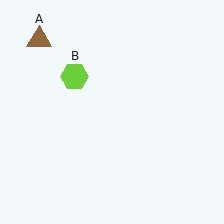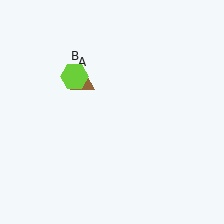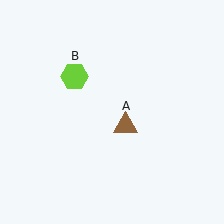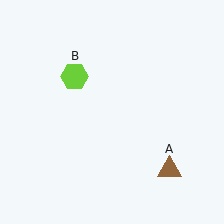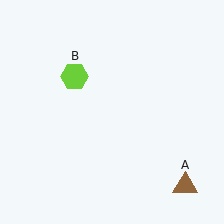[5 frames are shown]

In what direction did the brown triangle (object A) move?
The brown triangle (object A) moved down and to the right.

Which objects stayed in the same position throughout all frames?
Lime hexagon (object B) remained stationary.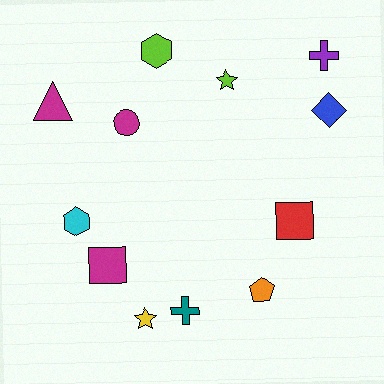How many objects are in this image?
There are 12 objects.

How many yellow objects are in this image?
There is 1 yellow object.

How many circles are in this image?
There is 1 circle.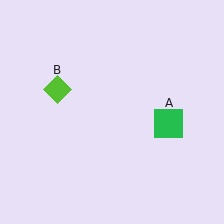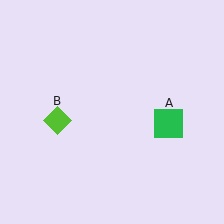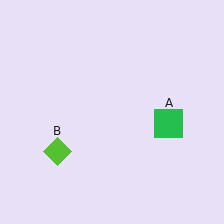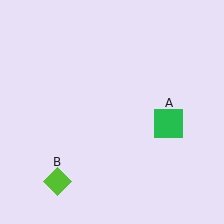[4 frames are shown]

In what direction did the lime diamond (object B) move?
The lime diamond (object B) moved down.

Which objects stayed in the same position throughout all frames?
Green square (object A) remained stationary.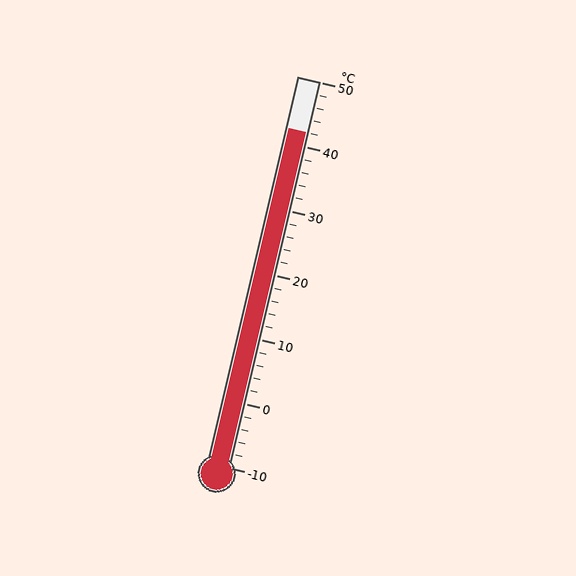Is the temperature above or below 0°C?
The temperature is above 0°C.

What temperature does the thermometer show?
The thermometer shows approximately 42°C.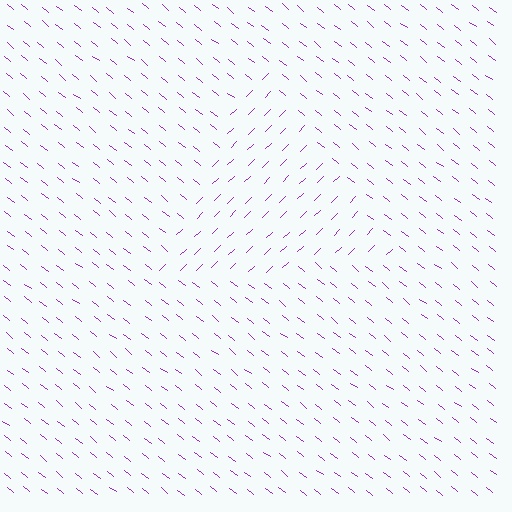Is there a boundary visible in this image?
Yes, there is a texture boundary formed by a change in line orientation.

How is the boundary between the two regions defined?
The boundary is defined purely by a change in line orientation (approximately 83 degrees difference). All lines are the same color and thickness.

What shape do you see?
I see a triangle.